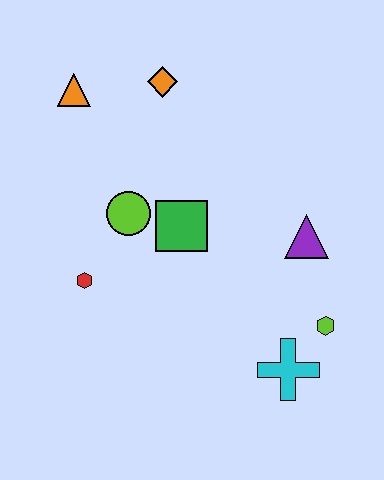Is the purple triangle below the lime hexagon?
No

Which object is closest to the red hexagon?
The lime circle is closest to the red hexagon.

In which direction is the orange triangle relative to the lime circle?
The orange triangle is above the lime circle.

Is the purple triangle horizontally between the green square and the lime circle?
No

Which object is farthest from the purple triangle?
The orange triangle is farthest from the purple triangle.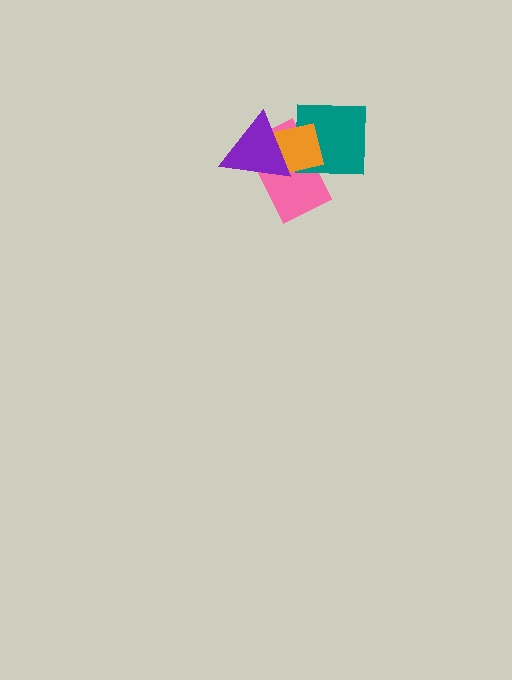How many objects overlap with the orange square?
3 objects overlap with the orange square.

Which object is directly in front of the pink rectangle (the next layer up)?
The teal square is directly in front of the pink rectangle.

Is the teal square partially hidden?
Yes, it is partially covered by another shape.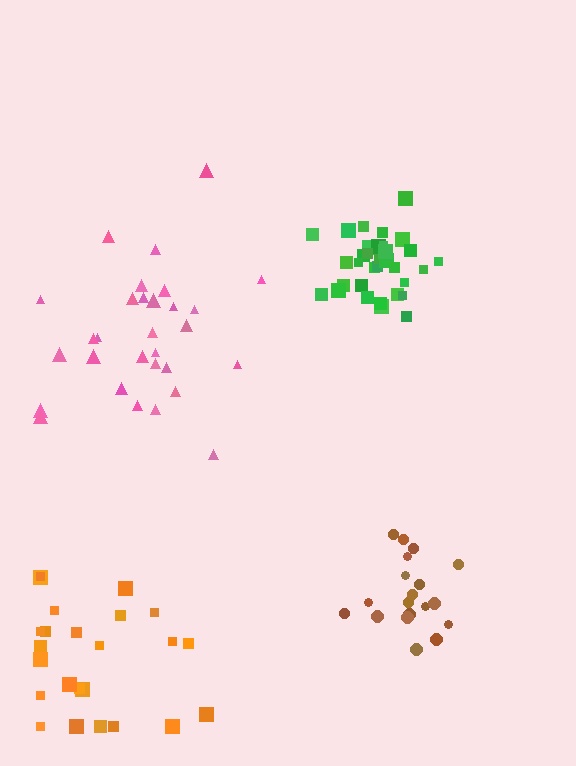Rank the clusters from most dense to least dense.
green, brown, pink, orange.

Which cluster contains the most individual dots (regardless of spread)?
Green (35).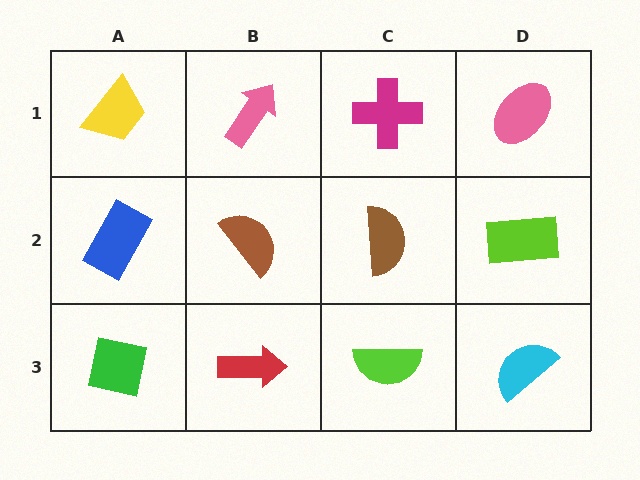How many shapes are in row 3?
4 shapes.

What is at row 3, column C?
A lime semicircle.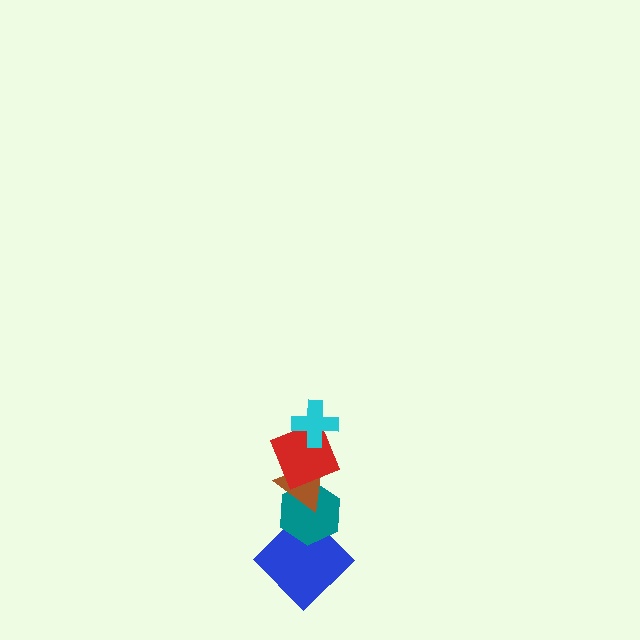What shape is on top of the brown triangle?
The red square is on top of the brown triangle.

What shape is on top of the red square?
The cyan cross is on top of the red square.